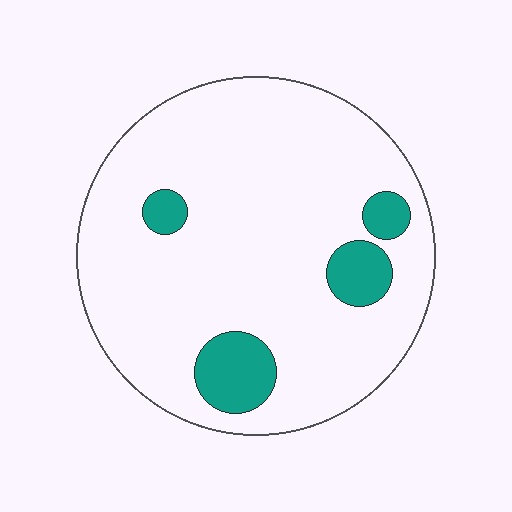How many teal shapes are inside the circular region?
4.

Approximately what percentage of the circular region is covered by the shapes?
Approximately 10%.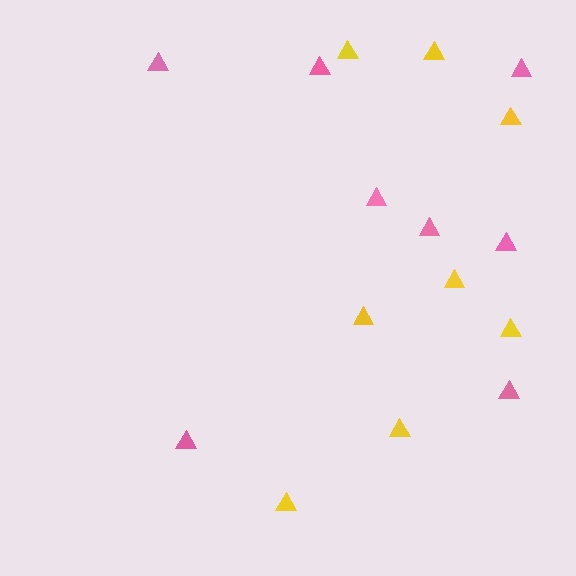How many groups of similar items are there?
There are 2 groups: one group of yellow triangles (8) and one group of pink triangles (8).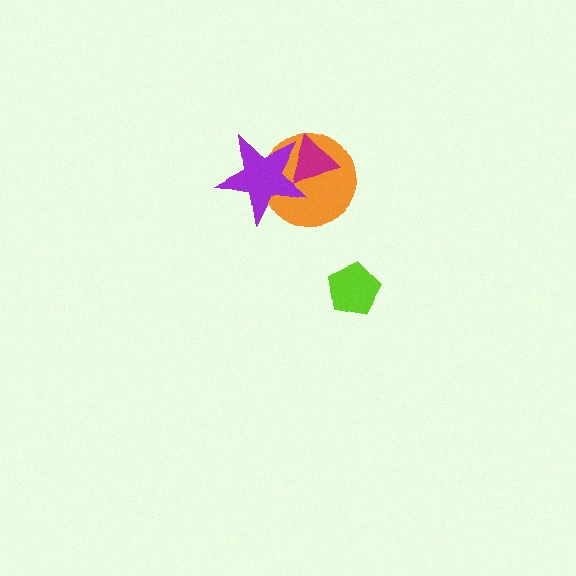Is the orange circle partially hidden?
Yes, it is partially covered by another shape.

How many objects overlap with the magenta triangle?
2 objects overlap with the magenta triangle.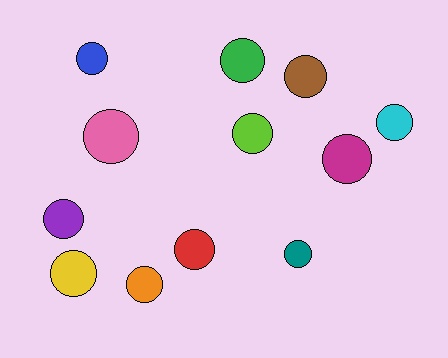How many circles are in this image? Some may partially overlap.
There are 12 circles.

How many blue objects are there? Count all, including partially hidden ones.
There is 1 blue object.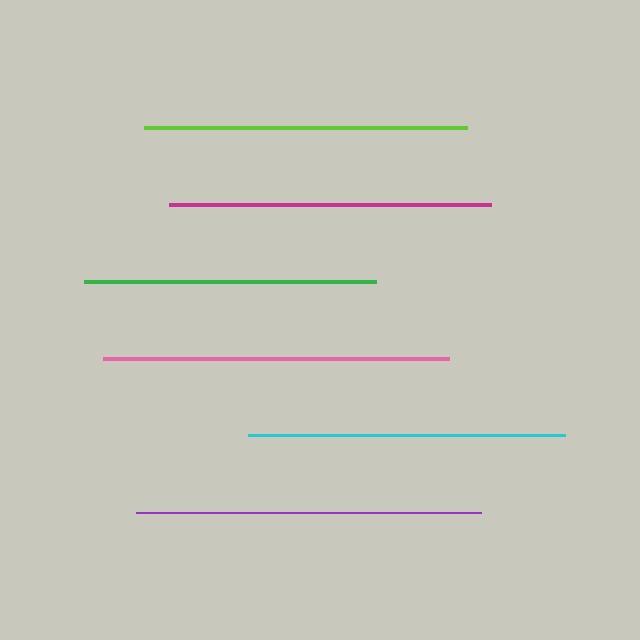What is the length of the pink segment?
The pink segment is approximately 346 pixels long.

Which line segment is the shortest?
The green line is the shortest at approximately 291 pixels.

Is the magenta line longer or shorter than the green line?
The magenta line is longer than the green line.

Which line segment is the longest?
The pink line is the longest at approximately 346 pixels.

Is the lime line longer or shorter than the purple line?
The purple line is longer than the lime line.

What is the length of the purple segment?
The purple segment is approximately 345 pixels long.